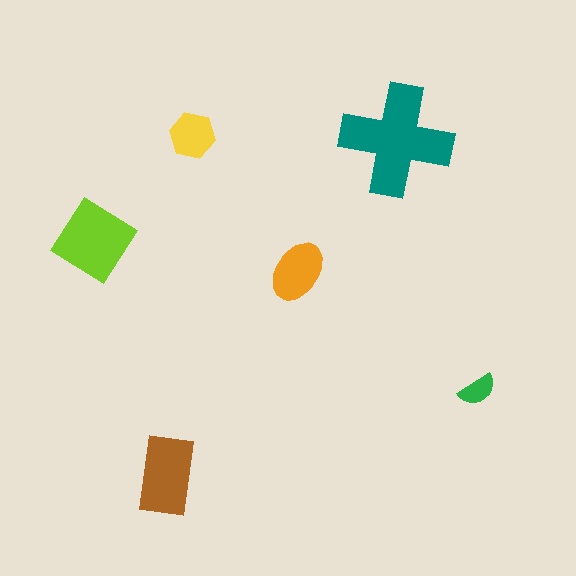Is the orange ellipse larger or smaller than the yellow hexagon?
Larger.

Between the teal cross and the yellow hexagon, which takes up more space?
The teal cross.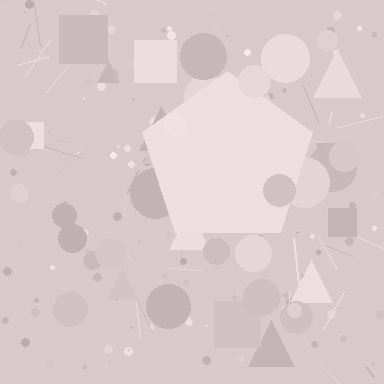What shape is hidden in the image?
A pentagon is hidden in the image.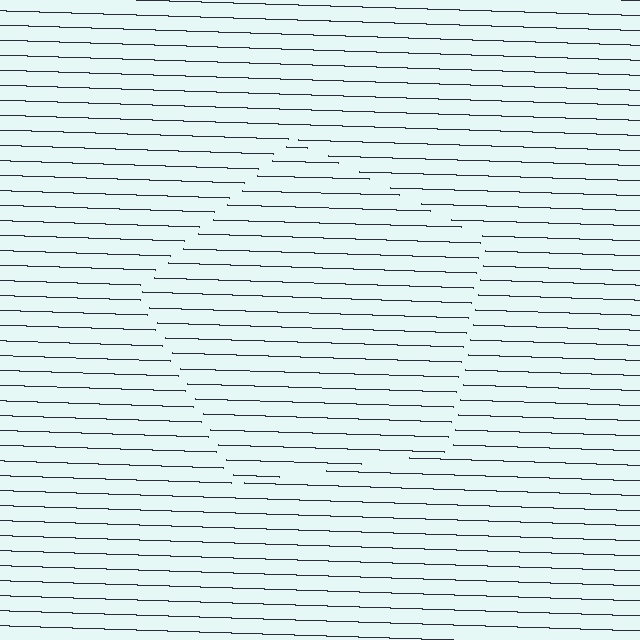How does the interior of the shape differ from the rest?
The interior of the shape contains the same grating, shifted by half a period — the contour is defined by the phase discontinuity where line-ends from the inner and outer gratings abut.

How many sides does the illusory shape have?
5 sides — the line-ends trace a pentagon.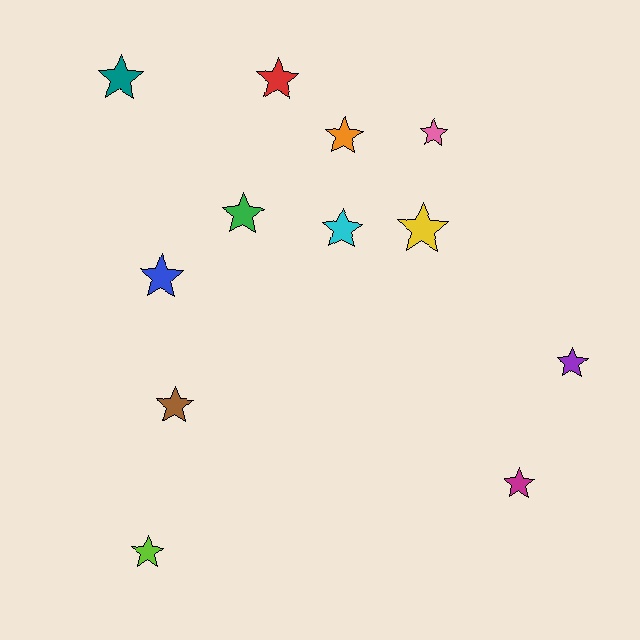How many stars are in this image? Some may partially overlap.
There are 12 stars.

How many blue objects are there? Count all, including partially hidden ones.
There is 1 blue object.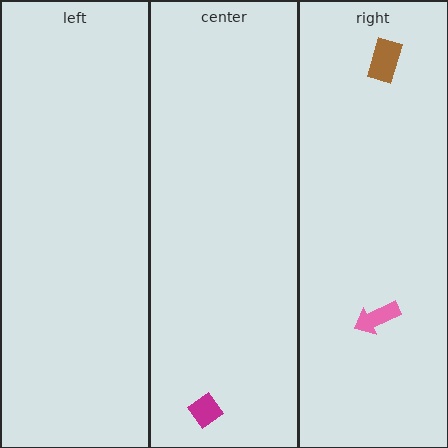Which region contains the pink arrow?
The right region.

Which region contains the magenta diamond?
The center region.